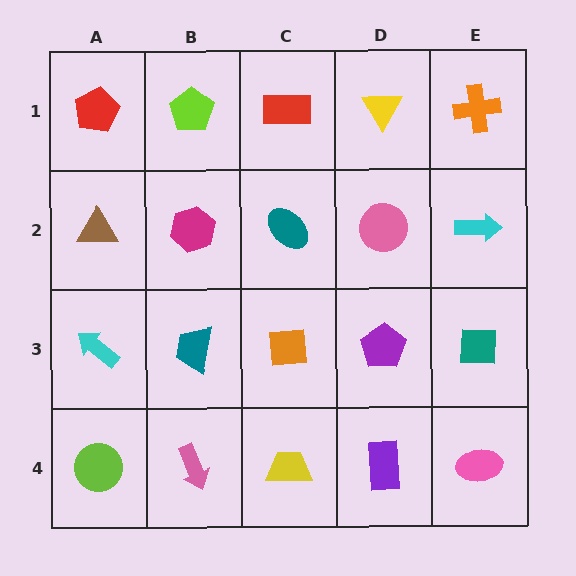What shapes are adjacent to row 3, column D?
A pink circle (row 2, column D), a purple rectangle (row 4, column D), an orange square (row 3, column C), a teal square (row 3, column E).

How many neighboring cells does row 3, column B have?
4.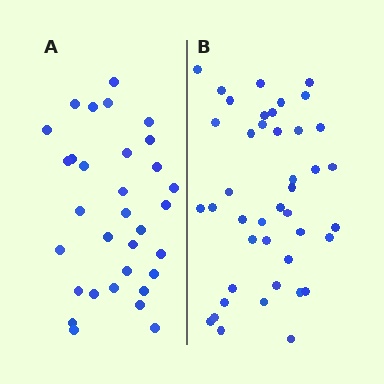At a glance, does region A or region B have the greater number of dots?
Region B (the right region) has more dots.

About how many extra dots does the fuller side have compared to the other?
Region B has roughly 10 or so more dots than region A.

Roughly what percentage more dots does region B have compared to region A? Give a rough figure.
About 30% more.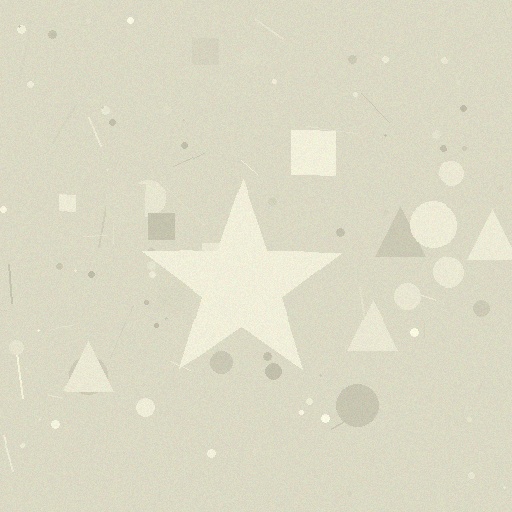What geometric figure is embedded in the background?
A star is embedded in the background.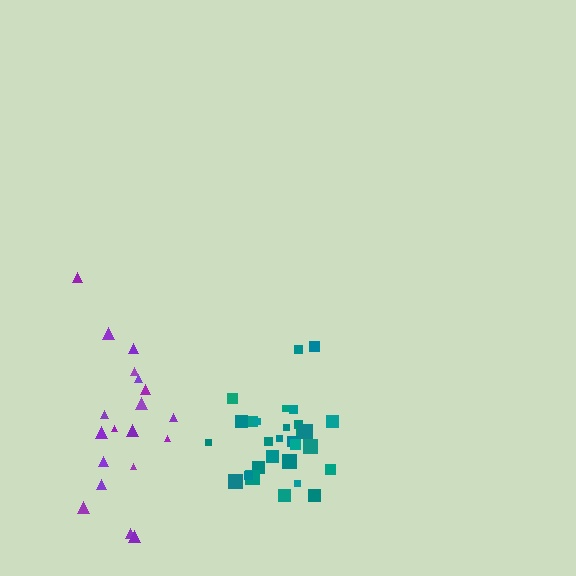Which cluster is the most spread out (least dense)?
Purple.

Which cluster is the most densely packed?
Teal.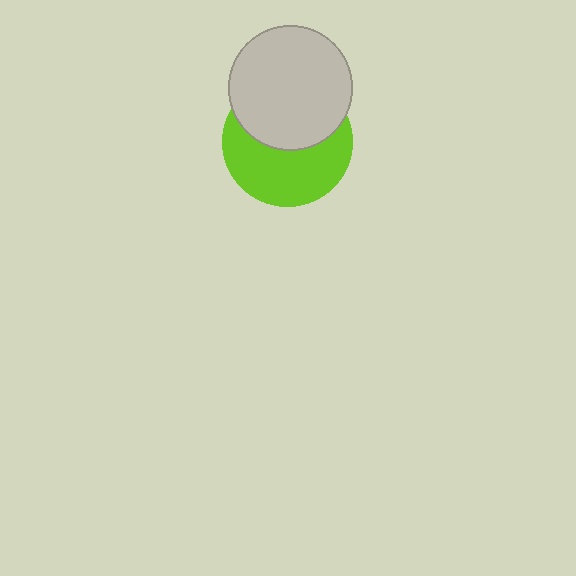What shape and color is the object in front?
The object in front is a light gray circle.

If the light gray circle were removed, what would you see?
You would see the complete lime circle.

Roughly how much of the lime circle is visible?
About half of it is visible (roughly 54%).